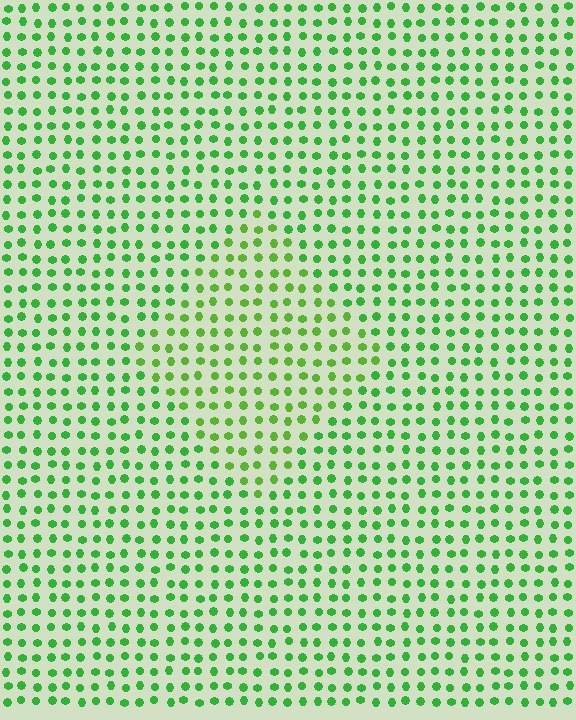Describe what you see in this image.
The image is filled with small green elements in a uniform arrangement. A diamond-shaped region is visible where the elements are tinted to a slightly different hue, forming a subtle color boundary.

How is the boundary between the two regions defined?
The boundary is defined purely by a slight shift in hue (about 23 degrees). Spacing, size, and orientation are identical on both sides.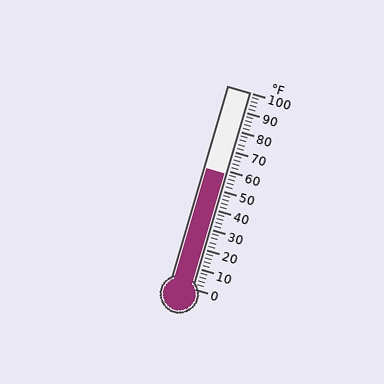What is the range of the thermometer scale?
The thermometer scale ranges from 0°F to 100°F.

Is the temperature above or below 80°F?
The temperature is below 80°F.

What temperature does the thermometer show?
The thermometer shows approximately 58°F.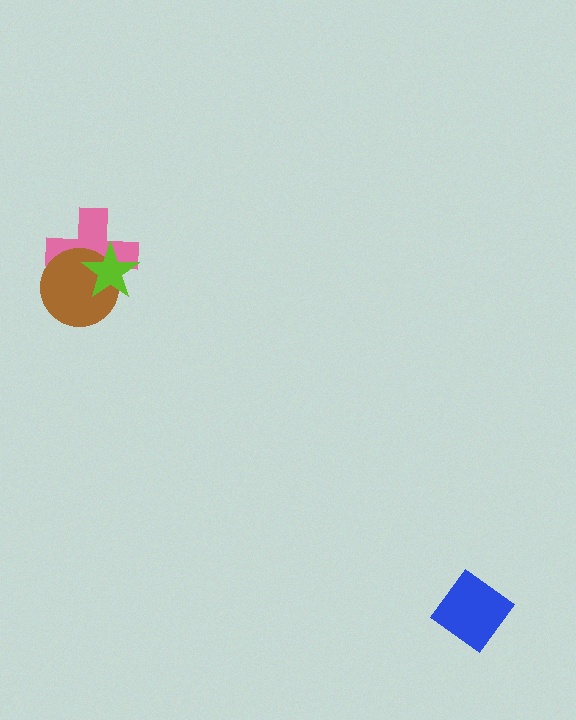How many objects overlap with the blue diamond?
0 objects overlap with the blue diamond.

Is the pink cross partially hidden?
Yes, it is partially covered by another shape.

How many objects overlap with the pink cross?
2 objects overlap with the pink cross.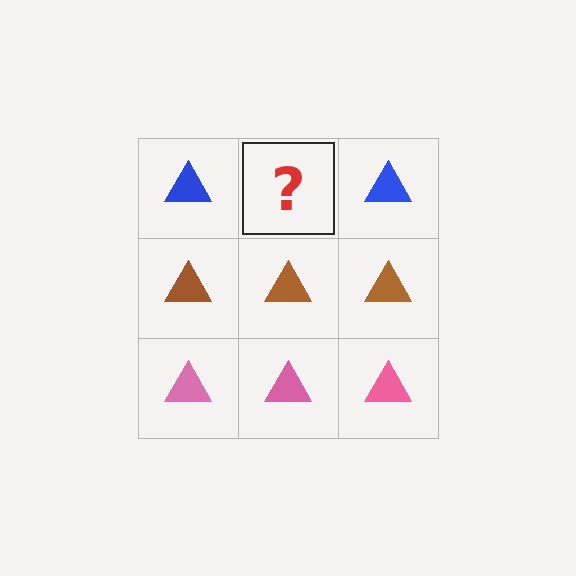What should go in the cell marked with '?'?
The missing cell should contain a blue triangle.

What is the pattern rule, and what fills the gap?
The rule is that each row has a consistent color. The gap should be filled with a blue triangle.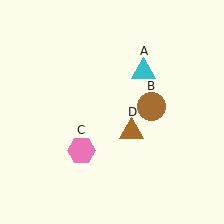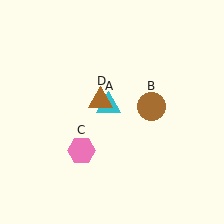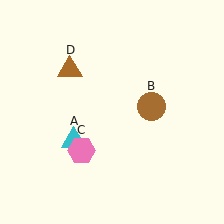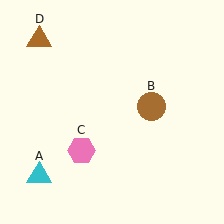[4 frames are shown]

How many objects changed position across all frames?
2 objects changed position: cyan triangle (object A), brown triangle (object D).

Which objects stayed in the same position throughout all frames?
Brown circle (object B) and pink hexagon (object C) remained stationary.